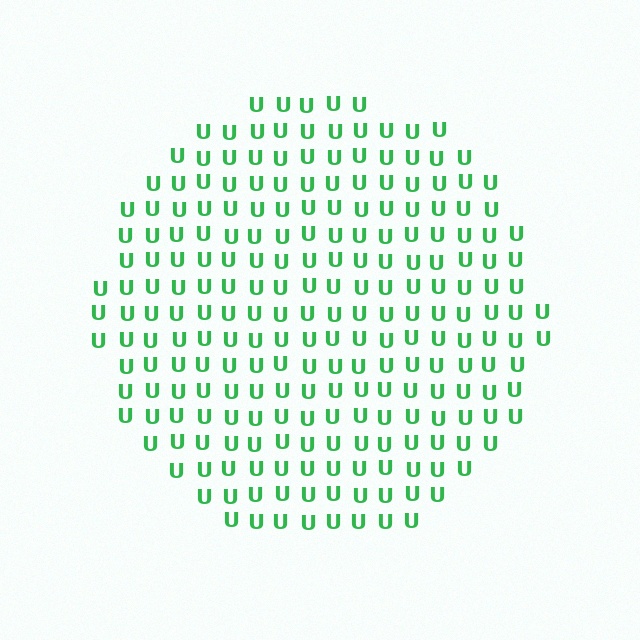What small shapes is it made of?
It is made of small letter U's.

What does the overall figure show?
The overall figure shows a circle.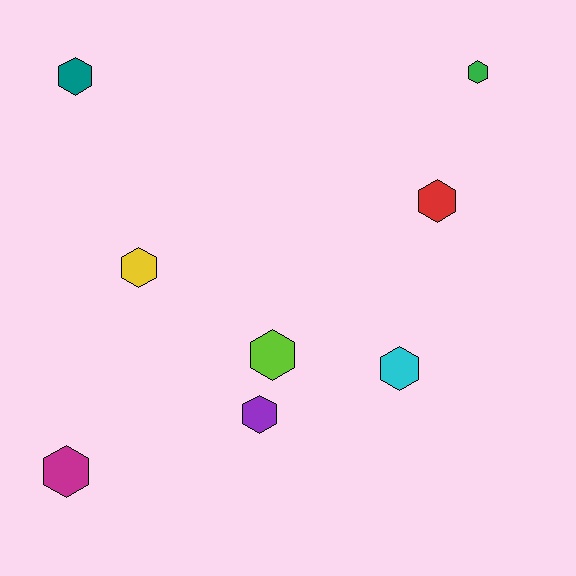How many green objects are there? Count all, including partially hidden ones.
There is 1 green object.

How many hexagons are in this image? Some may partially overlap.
There are 8 hexagons.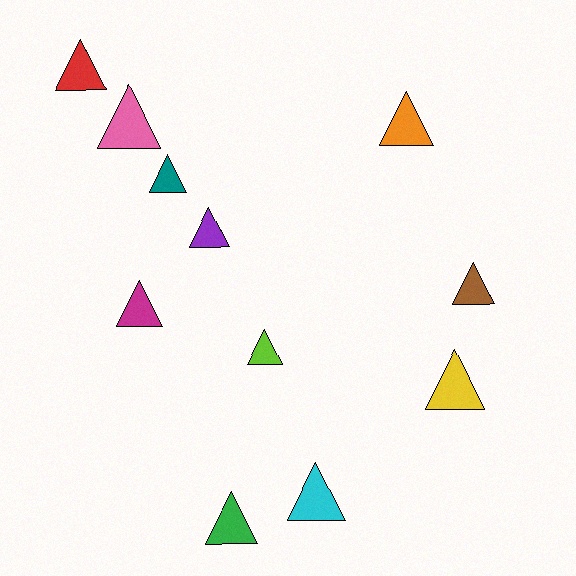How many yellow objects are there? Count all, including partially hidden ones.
There is 1 yellow object.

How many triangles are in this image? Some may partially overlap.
There are 11 triangles.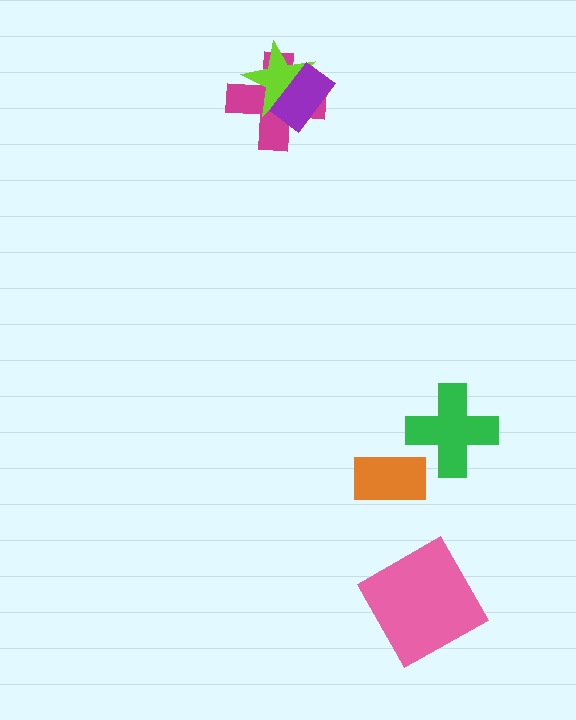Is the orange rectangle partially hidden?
No, no other shape covers it.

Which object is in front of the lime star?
The purple rectangle is in front of the lime star.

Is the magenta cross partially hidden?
Yes, it is partially covered by another shape.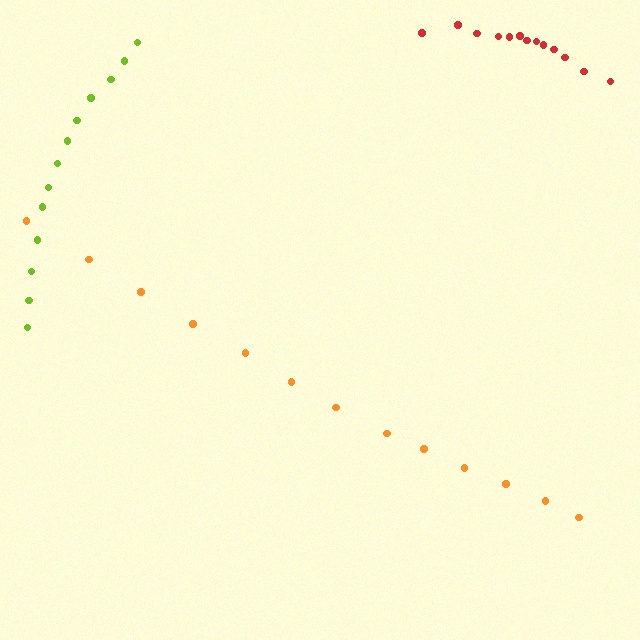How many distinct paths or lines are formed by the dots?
There are 3 distinct paths.